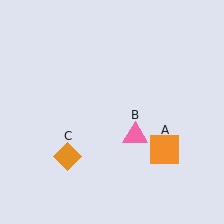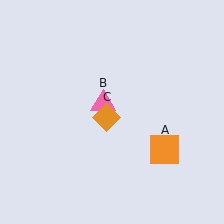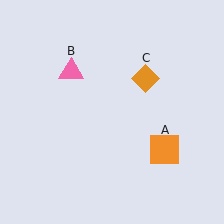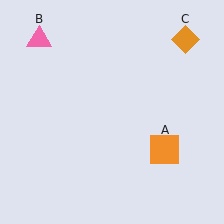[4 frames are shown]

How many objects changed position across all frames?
2 objects changed position: pink triangle (object B), orange diamond (object C).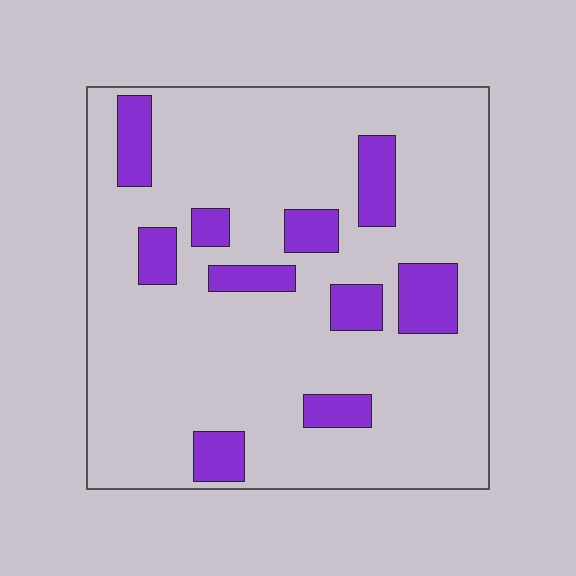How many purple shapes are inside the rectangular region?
10.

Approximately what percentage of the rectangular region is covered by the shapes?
Approximately 15%.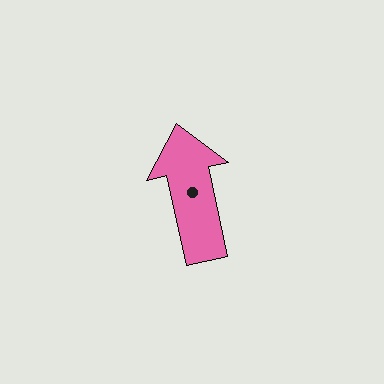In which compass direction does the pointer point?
North.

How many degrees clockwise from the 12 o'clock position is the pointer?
Approximately 348 degrees.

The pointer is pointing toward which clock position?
Roughly 12 o'clock.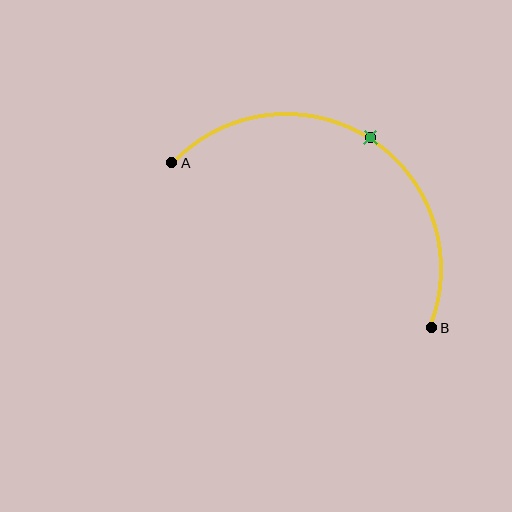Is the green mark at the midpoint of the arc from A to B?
Yes. The green mark lies on the arc at equal arc-length from both A and B — it is the arc midpoint.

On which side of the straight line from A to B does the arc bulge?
The arc bulges above the straight line connecting A and B.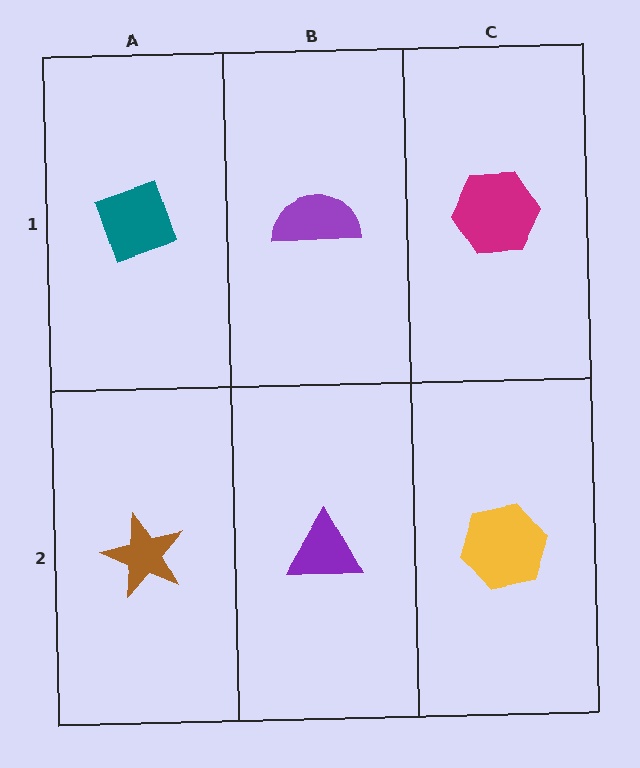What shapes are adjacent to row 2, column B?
A purple semicircle (row 1, column B), a brown star (row 2, column A), a yellow hexagon (row 2, column C).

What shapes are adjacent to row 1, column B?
A purple triangle (row 2, column B), a teal diamond (row 1, column A), a magenta hexagon (row 1, column C).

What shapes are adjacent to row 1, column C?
A yellow hexagon (row 2, column C), a purple semicircle (row 1, column B).